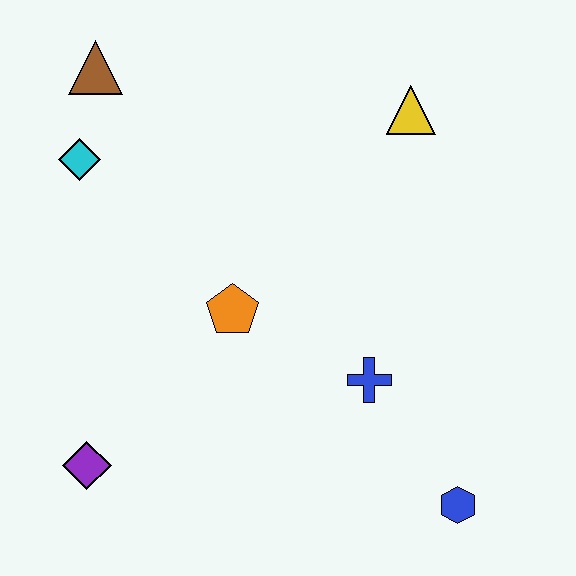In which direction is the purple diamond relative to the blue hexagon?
The purple diamond is to the left of the blue hexagon.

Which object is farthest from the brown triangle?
The blue hexagon is farthest from the brown triangle.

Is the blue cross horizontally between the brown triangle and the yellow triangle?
Yes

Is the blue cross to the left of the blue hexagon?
Yes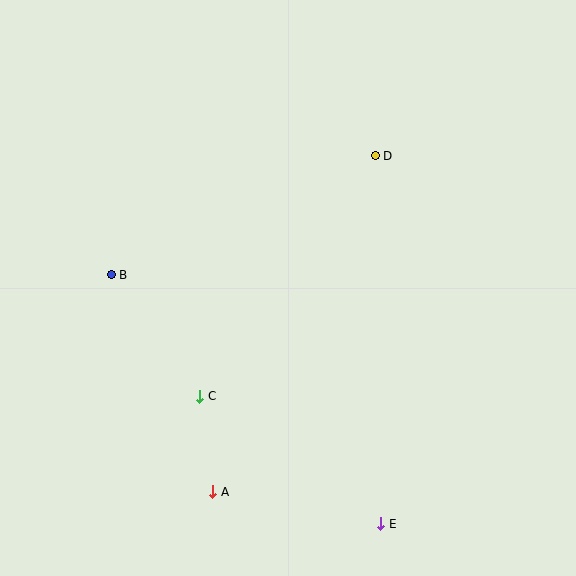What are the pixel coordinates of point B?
Point B is at (111, 275).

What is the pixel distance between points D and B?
The distance between D and B is 290 pixels.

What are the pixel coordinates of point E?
Point E is at (381, 524).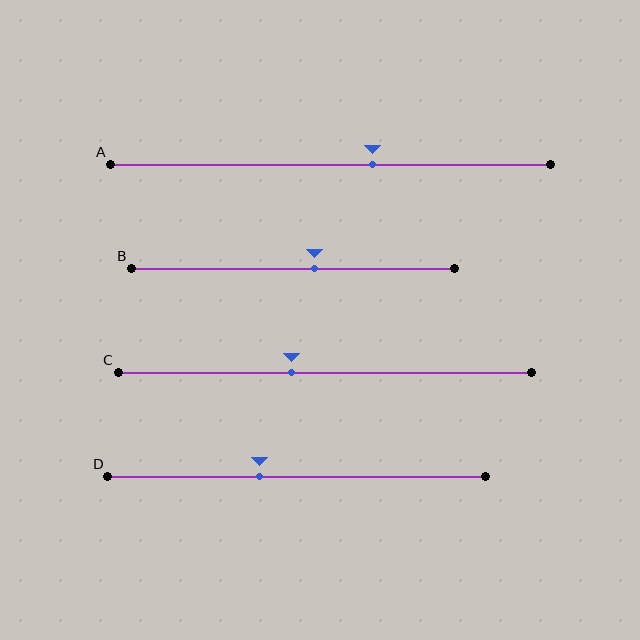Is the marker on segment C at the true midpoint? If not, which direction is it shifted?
No, the marker on segment C is shifted to the left by about 8% of the segment length.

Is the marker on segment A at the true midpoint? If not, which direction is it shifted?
No, the marker on segment A is shifted to the right by about 10% of the segment length.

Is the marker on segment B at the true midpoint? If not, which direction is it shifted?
No, the marker on segment B is shifted to the right by about 7% of the segment length.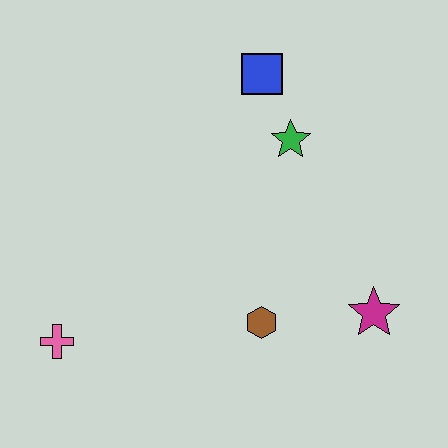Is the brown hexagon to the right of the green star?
No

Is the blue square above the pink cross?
Yes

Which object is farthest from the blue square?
The pink cross is farthest from the blue square.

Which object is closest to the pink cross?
The brown hexagon is closest to the pink cross.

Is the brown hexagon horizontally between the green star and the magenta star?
No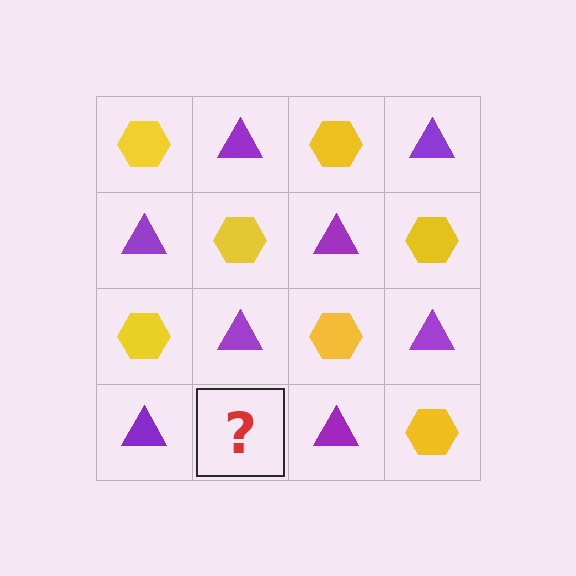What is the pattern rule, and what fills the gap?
The rule is that it alternates yellow hexagon and purple triangle in a checkerboard pattern. The gap should be filled with a yellow hexagon.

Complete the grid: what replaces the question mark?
The question mark should be replaced with a yellow hexagon.